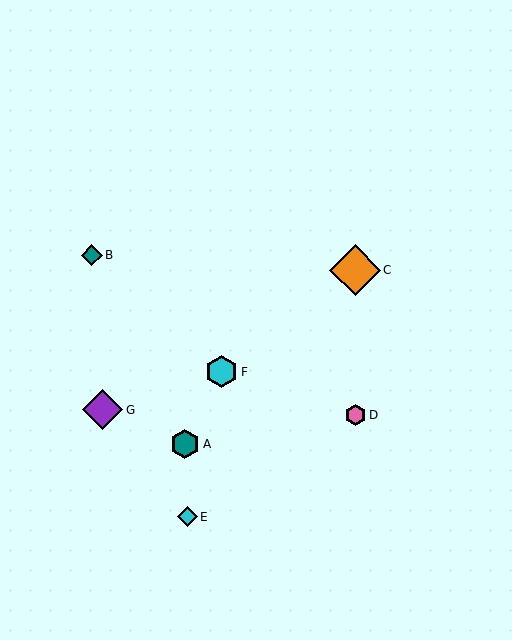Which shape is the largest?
The orange diamond (labeled C) is the largest.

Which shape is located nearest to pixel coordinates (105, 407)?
The purple diamond (labeled G) at (103, 410) is nearest to that location.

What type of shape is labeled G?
Shape G is a purple diamond.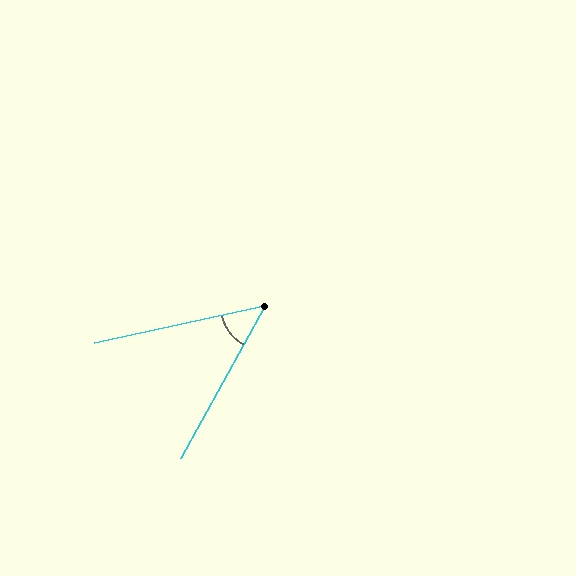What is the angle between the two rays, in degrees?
Approximately 48 degrees.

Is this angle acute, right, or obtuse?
It is acute.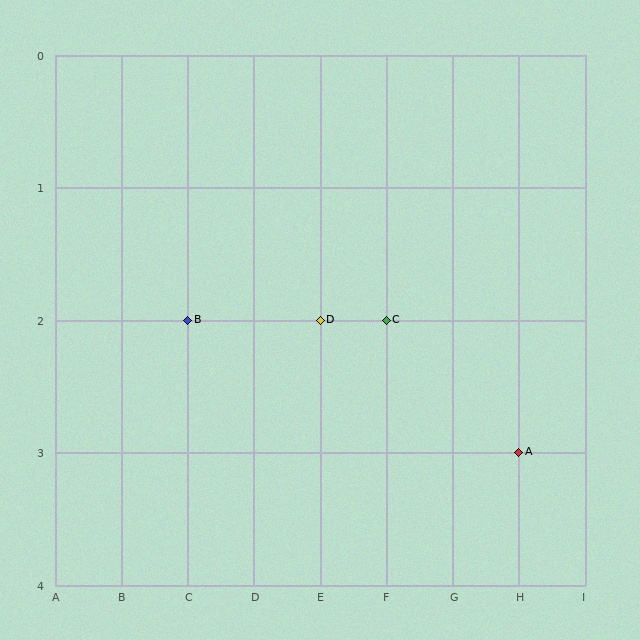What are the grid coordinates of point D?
Point D is at grid coordinates (E, 2).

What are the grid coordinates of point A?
Point A is at grid coordinates (H, 3).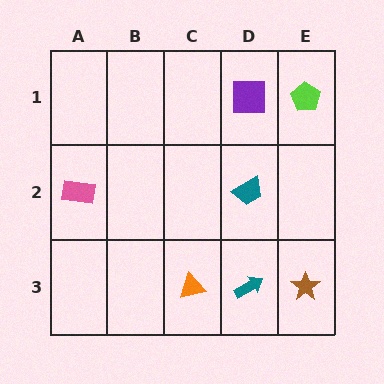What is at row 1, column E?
A lime pentagon.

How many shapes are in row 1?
2 shapes.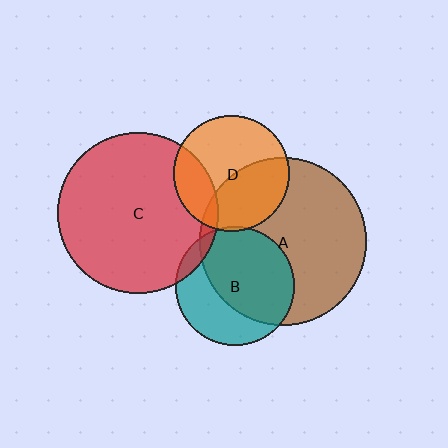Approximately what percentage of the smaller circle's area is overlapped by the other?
Approximately 60%.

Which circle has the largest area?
Circle A (brown).